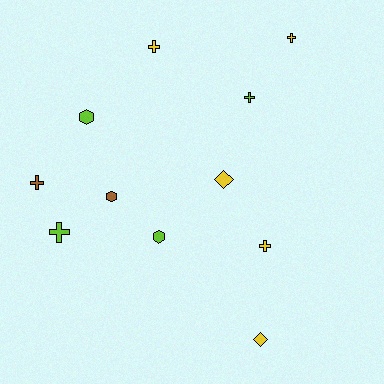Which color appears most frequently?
Yellow, with 5 objects.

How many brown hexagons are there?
There is 1 brown hexagon.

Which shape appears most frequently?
Cross, with 6 objects.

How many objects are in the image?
There are 11 objects.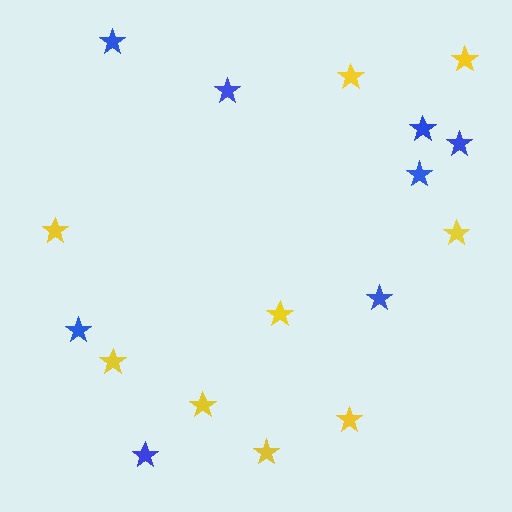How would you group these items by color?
There are 2 groups: one group of blue stars (8) and one group of yellow stars (9).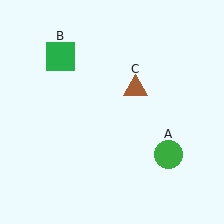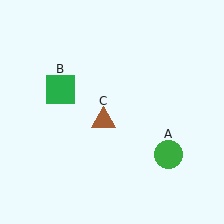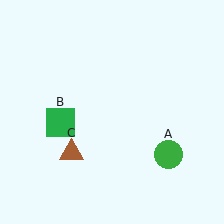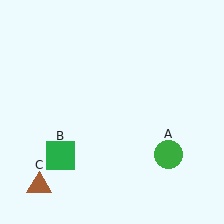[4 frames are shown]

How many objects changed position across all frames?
2 objects changed position: green square (object B), brown triangle (object C).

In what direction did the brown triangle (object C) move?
The brown triangle (object C) moved down and to the left.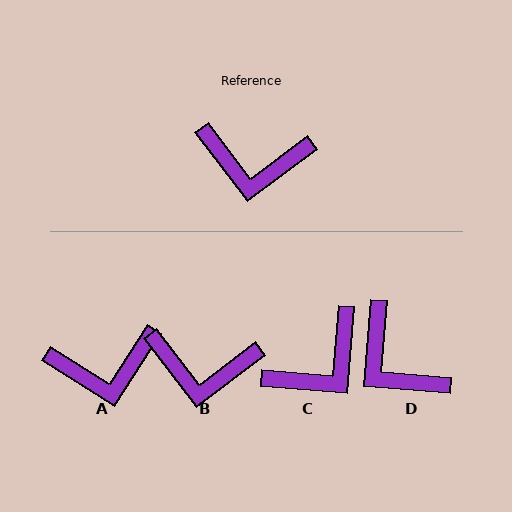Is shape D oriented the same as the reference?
No, it is off by about 42 degrees.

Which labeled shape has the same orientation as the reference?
B.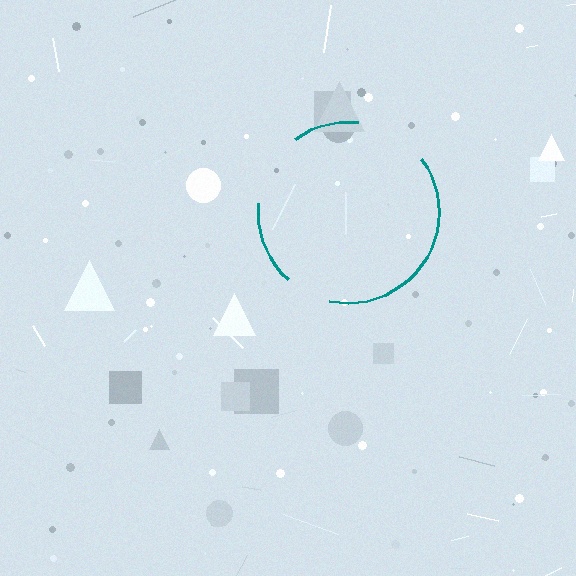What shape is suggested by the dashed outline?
The dashed outline suggests a circle.